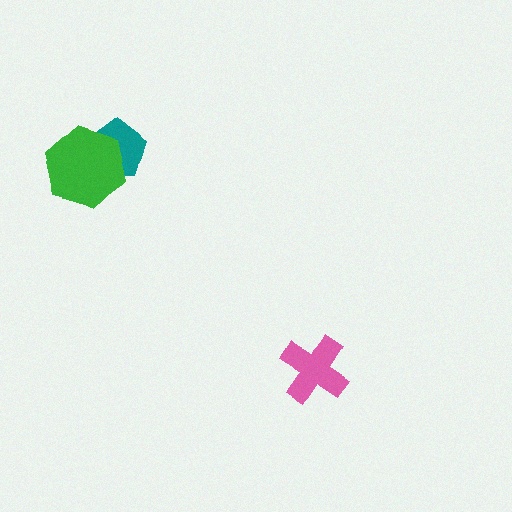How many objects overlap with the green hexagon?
1 object overlaps with the green hexagon.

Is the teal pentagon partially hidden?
Yes, it is partially covered by another shape.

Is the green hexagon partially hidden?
No, no other shape covers it.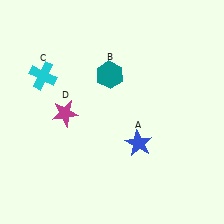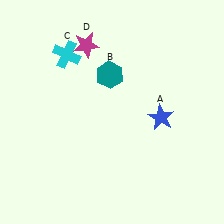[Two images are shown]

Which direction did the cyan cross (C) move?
The cyan cross (C) moved right.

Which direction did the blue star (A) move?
The blue star (A) moved up.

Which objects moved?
The objects that moved are: the blue star (A), the cyan cross (C), the magenta star (D).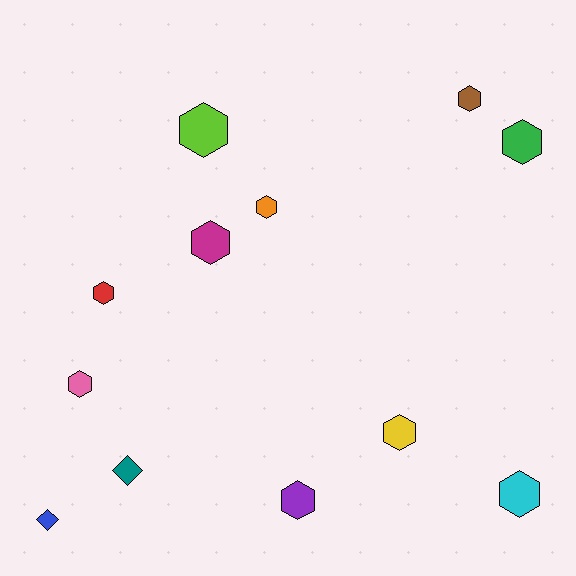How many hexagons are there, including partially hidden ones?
There are 10 hexagons.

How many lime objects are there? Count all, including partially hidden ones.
There is 1 lime object.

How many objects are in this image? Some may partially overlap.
There are 12 objects.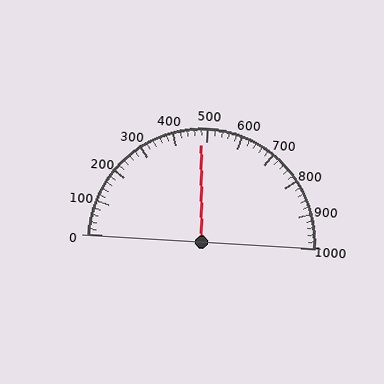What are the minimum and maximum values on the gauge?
The gauge ranges from 0 to 1000.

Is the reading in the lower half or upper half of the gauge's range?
The reading is in the lower half of the range (0 to 1000).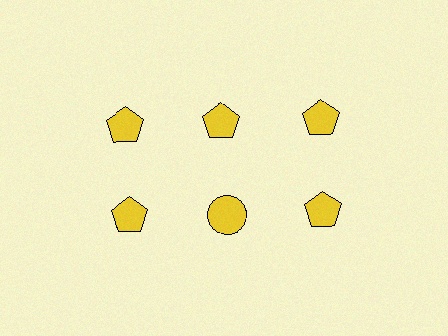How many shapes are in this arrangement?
There are 6 shapes arranged in a grid pattern.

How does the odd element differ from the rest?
It has a different shape: circle instead of pentagon.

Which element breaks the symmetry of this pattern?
The yellow circle in the second row, second from left column breaks the symmetry. All other shapes are yellow pentagons.